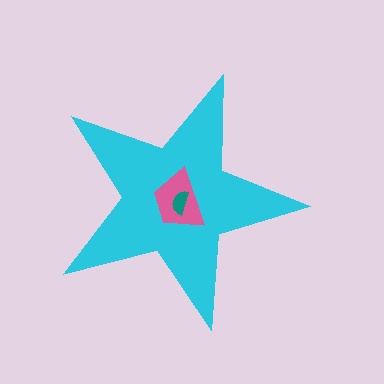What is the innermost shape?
The teal semicircle.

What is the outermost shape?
The cyan star.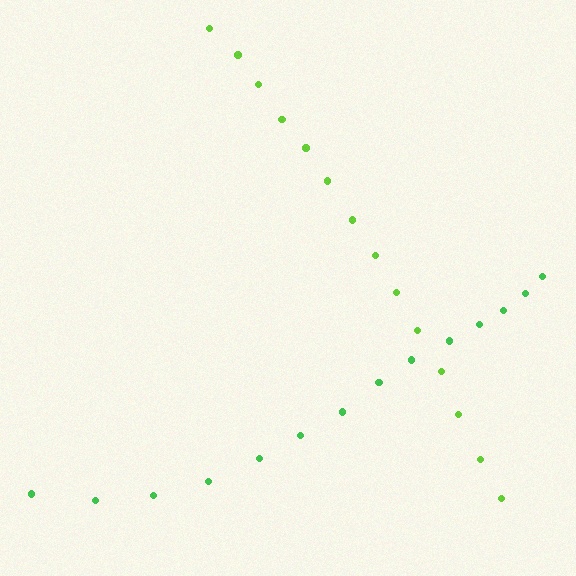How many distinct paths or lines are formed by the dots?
There are 2 distinct paths.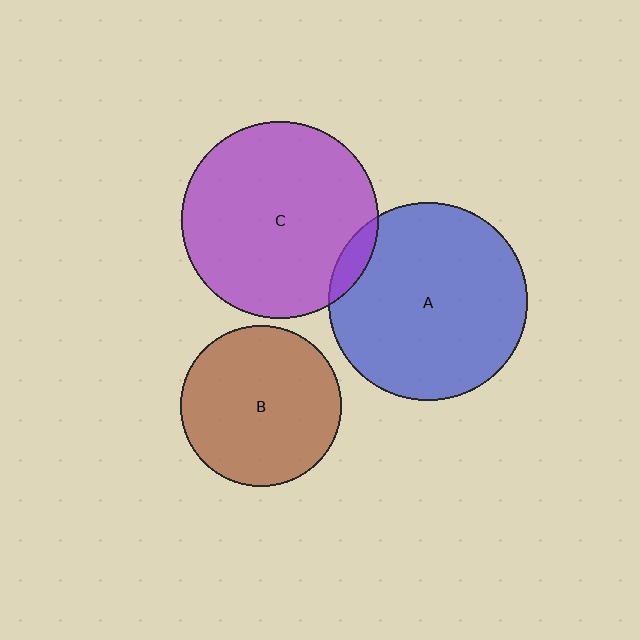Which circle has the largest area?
Circle A (blue).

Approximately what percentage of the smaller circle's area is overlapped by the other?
Approximately 5%.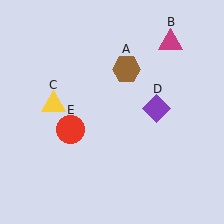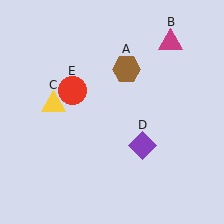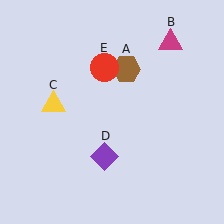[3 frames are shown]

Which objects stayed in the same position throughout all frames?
Brown hexagon (object A) and magenta triangle (object B) and yellow triangle (object C) remained stationary.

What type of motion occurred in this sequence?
The purple diamond (object D), red circle (object E) rotated clockwise around the center of the scene.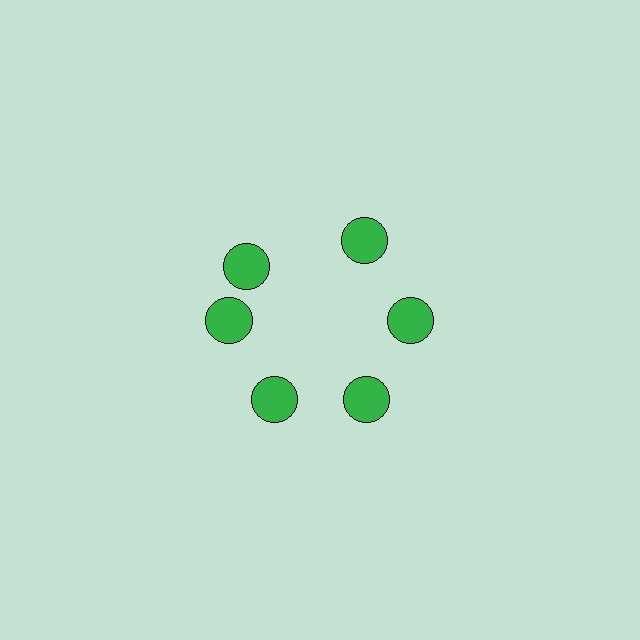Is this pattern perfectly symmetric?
No. The 6 green circles are arranged in a ring, but one element near the 11 o'clock position is rotated out of alignment along the ring, breaking the 6-fold rotational symmetry.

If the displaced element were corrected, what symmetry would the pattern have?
It would have 6-fold rotational symmetry — the pattern would map onto itself every 60 degrees.